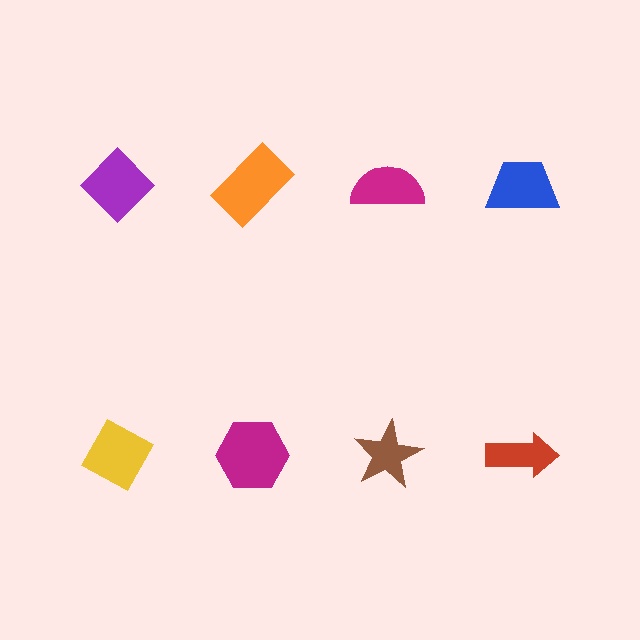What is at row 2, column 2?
A magenta hexagon.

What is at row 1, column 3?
A magenta semicircle.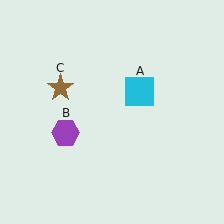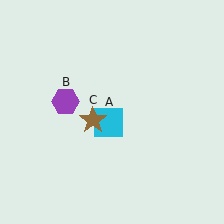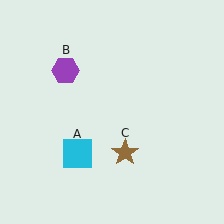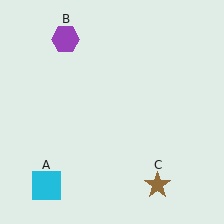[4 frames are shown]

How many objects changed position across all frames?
3 objects changed position: cyan square (object A), purple hexagon (object B), brown star (object C).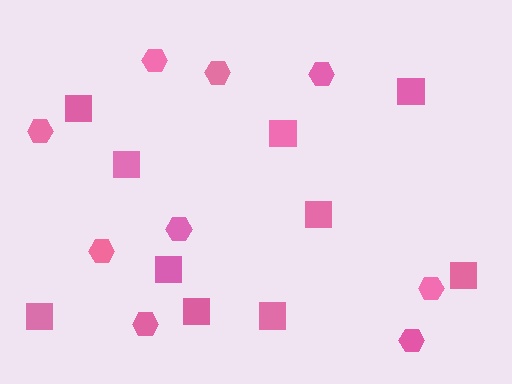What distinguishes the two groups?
There are 2 groups: one group of squares (10) and one group of hexagons (9).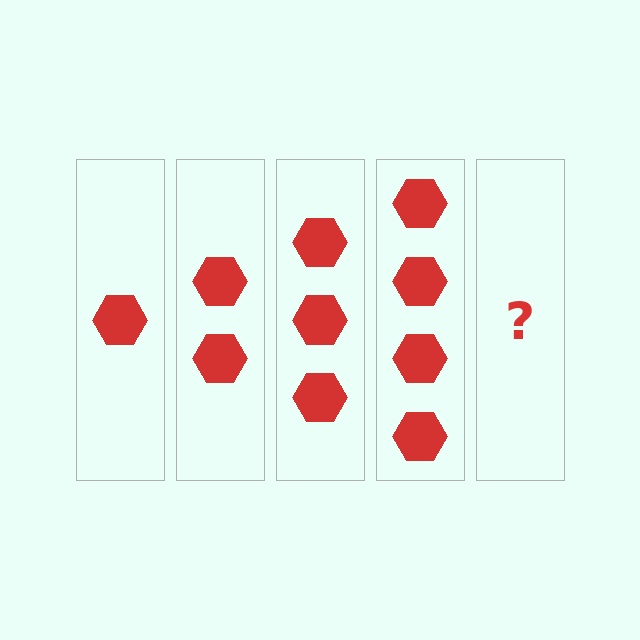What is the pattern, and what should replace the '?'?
The pattern is that each step adds one more hexagon. The '?' should be 5 hexagons.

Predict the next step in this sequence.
The next step is 5 hexagons.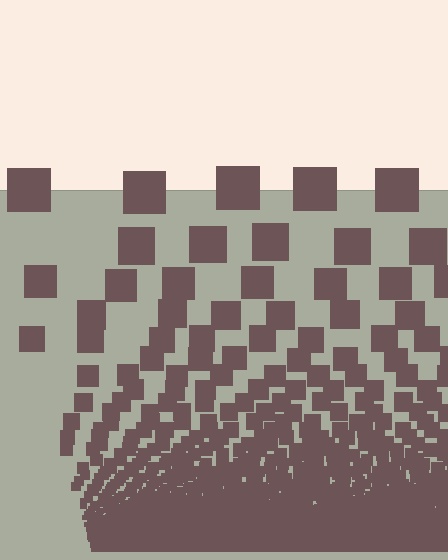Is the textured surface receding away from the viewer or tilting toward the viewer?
The surface appears to tilt toward the viewer. Texture elements get larger and sparser toward the top.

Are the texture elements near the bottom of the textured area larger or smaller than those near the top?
Smaller. The gradient is inverted — elements near the bottom are smaller and denser.